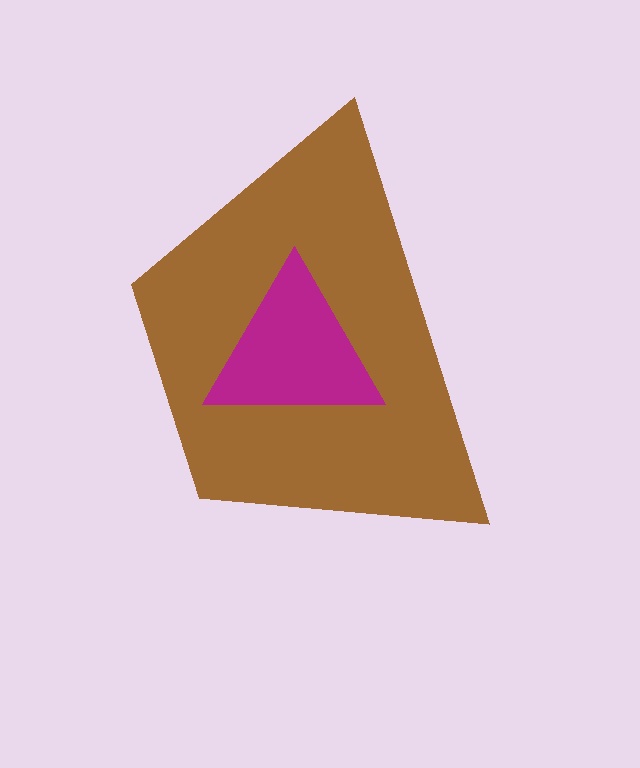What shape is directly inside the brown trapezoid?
The magenta triangle.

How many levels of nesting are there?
2.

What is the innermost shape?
The magenta triangle.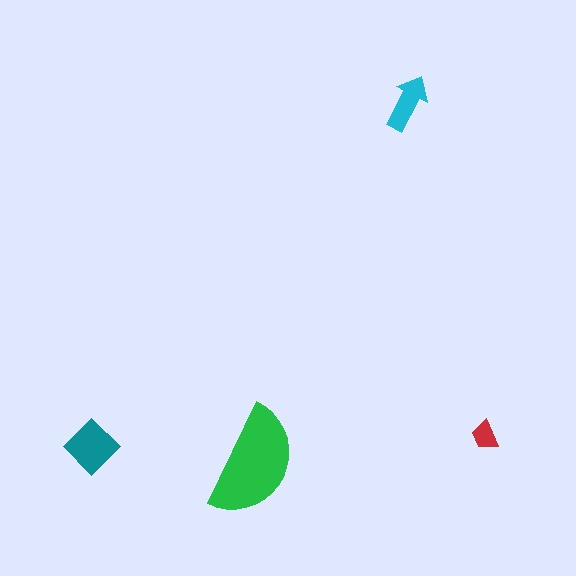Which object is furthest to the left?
The teal diamond is leftmost.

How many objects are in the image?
There are 4 objects in the image.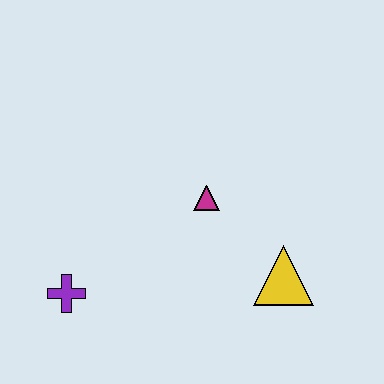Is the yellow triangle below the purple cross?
No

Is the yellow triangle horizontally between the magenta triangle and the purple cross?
No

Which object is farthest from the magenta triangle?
The purple cross is farthest from the magenta triangle.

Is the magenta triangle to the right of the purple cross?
Yes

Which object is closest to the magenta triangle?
The yellow triangle is closest to the magenta triangle.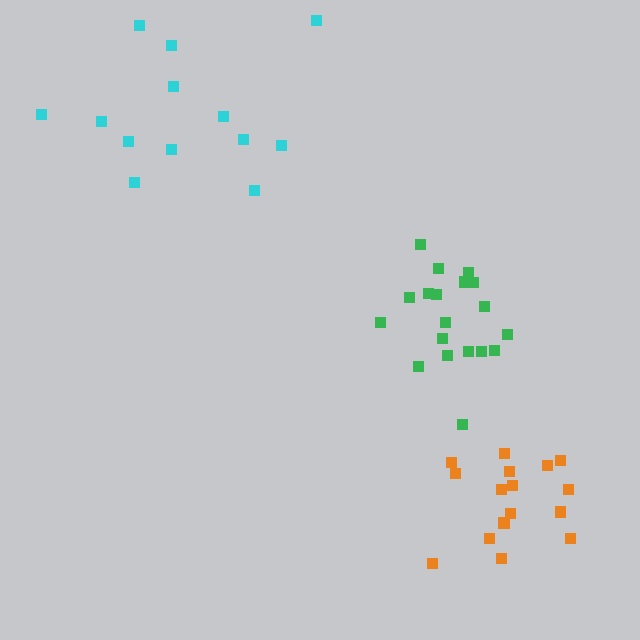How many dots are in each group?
Group 1: 19 dots, Group 2: 16 dots, Group 3: 13 dots (48 total).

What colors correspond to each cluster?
The clusters are colored: green, orange, cyan.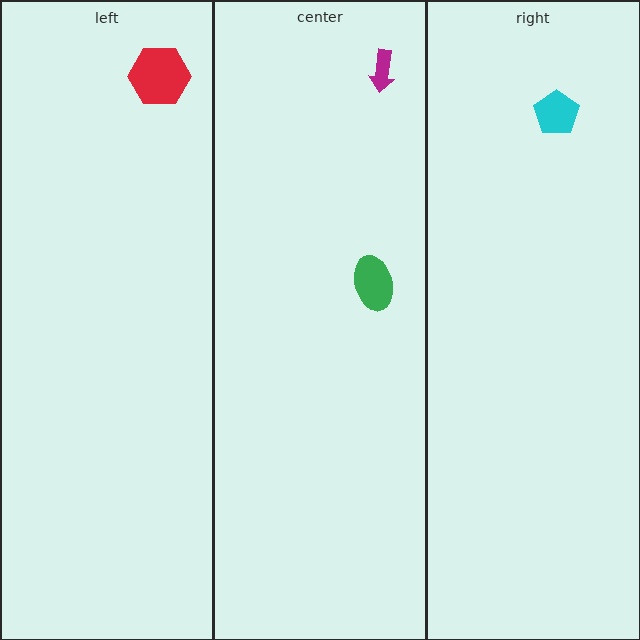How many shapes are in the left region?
1.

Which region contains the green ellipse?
The center region.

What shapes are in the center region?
The green ellipse, the magenta arrow.